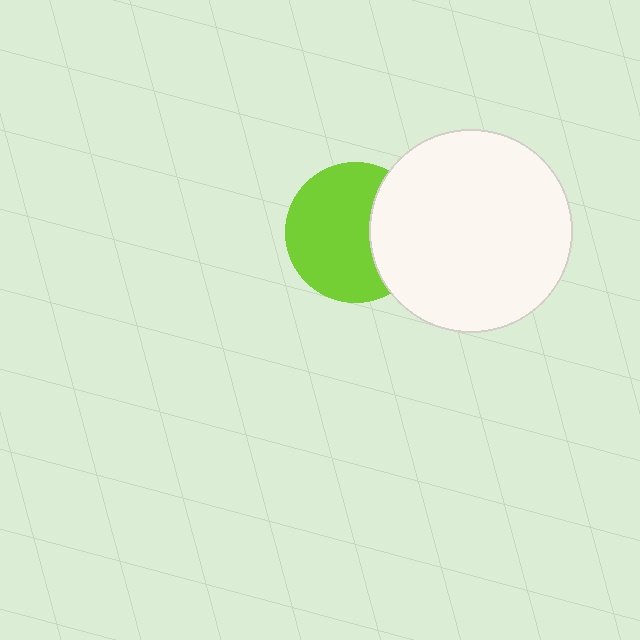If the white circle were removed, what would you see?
You would see the complete lime circle.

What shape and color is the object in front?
The object in front is a white circle.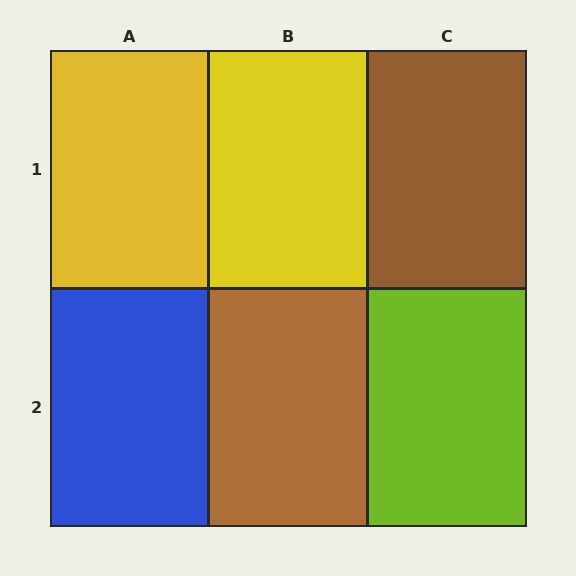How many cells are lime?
1 cell is lime.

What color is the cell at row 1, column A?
Yellow.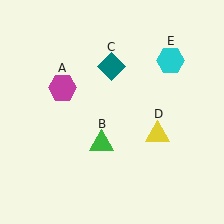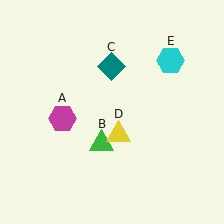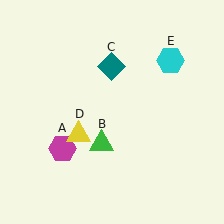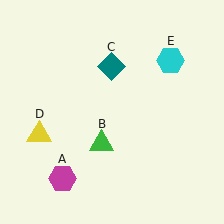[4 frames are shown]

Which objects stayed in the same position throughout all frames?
Green triangle (object B) and teal diamond (object C) and cyan hexagon (object E) remained stationary.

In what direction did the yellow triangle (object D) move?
The yellow triangle (object D) moved left.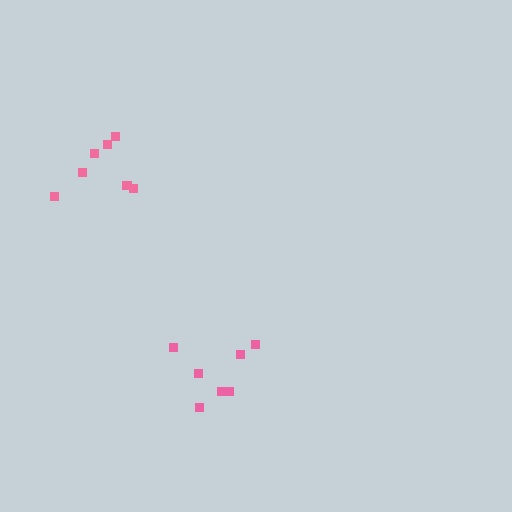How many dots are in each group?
Group 1: 7 dots, Group 2: 7 dots (14 total).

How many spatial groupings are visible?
There are 2 spatial groupings.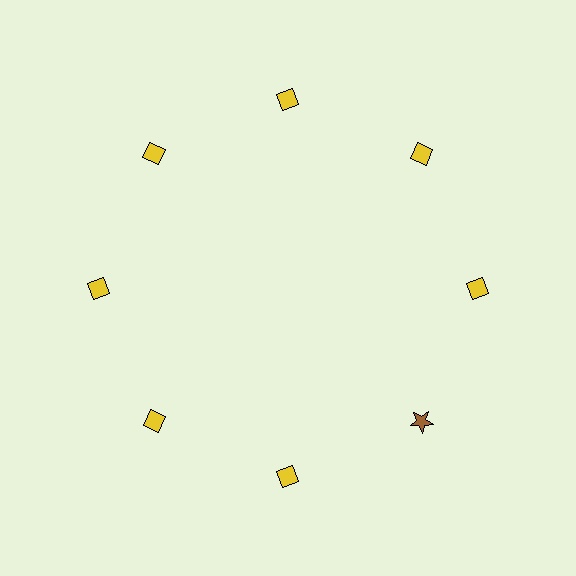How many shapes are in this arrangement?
There are 8 shapes arranged in a ring pattern.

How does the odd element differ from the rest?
It differs in both color (brown instead of yellow) and shape (star instead of diamond).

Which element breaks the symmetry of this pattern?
The brown star at roughly the 4 o'clock position breaks the symmetry. All other shapes are yellow diamonds.